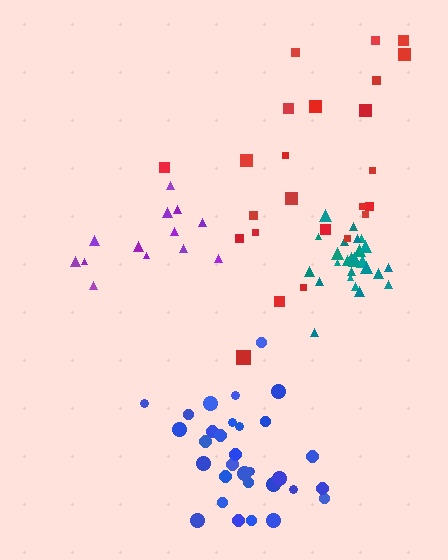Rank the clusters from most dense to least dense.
teal, blue, purple, red.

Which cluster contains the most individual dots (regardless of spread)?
Blue (31).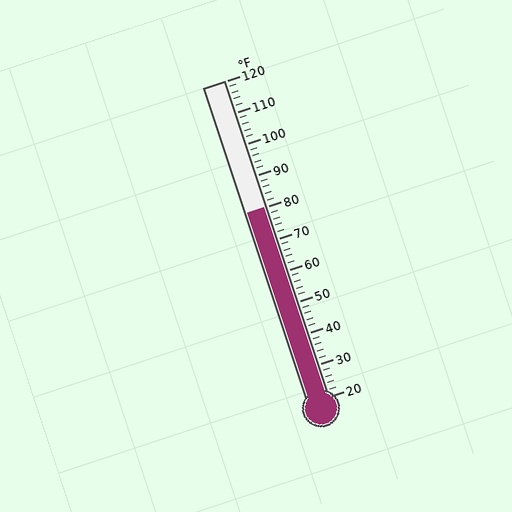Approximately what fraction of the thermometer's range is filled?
The thermometer is filled to approximately 60% of its range.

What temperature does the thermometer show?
The thermometer shows approximately 80°F.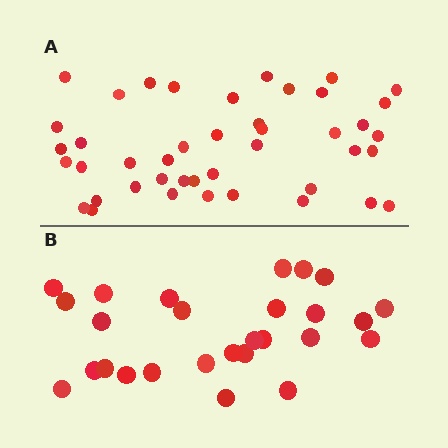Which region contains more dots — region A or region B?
Region A (the top region) has more dots.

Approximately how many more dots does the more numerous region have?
Region A has approximately 15 more dots than region B.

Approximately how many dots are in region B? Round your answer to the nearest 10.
About 30 dots. (The exact count is 27, which rounds to 30.)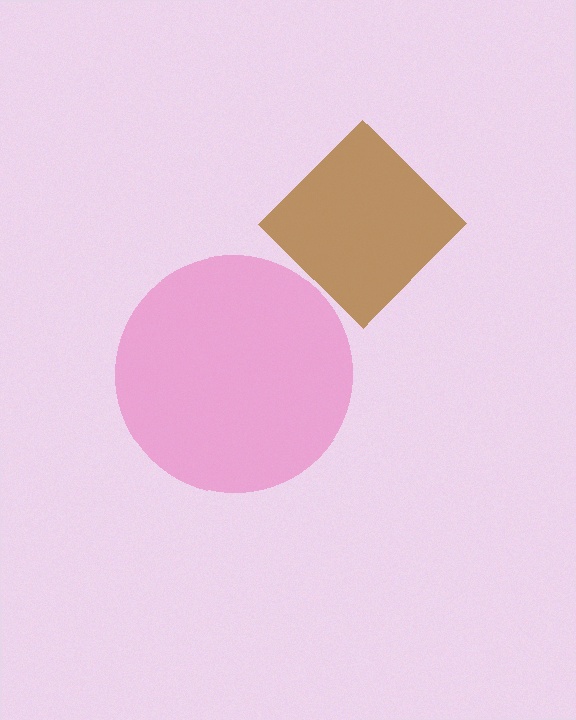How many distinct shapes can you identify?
There are 2 distinct shapes: a brown diamond, a pink circle.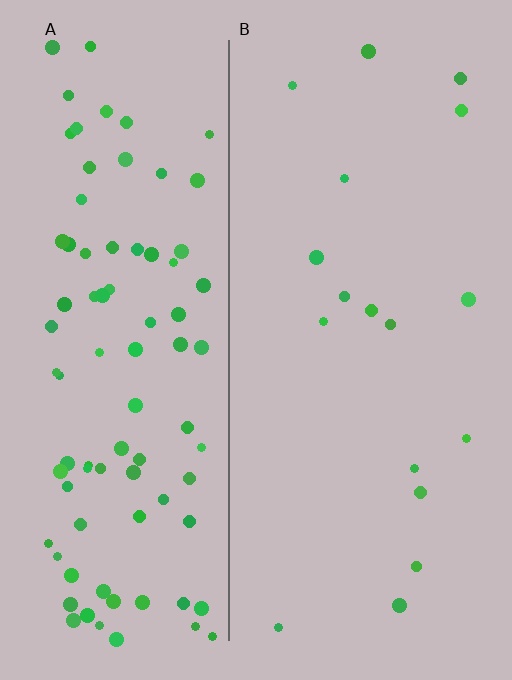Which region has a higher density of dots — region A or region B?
A (the left).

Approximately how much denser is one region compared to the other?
Approximately 5.1× — region A over region B.